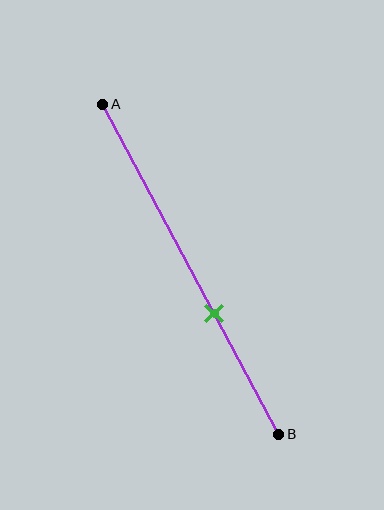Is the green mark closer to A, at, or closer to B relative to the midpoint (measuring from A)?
The green mark is closer to point B than the midpoint of segment AB.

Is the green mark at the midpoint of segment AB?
No, the mark is at about 65% from A, not at the 50% midpoint.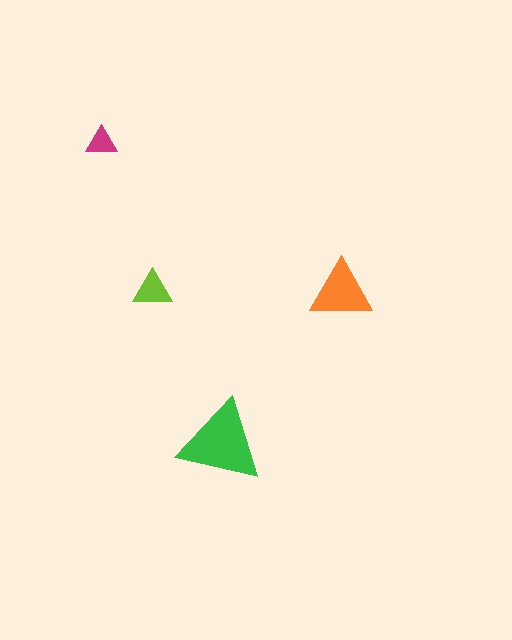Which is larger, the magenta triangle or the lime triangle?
The lime one.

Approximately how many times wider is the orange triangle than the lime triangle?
About 1.5 times wider.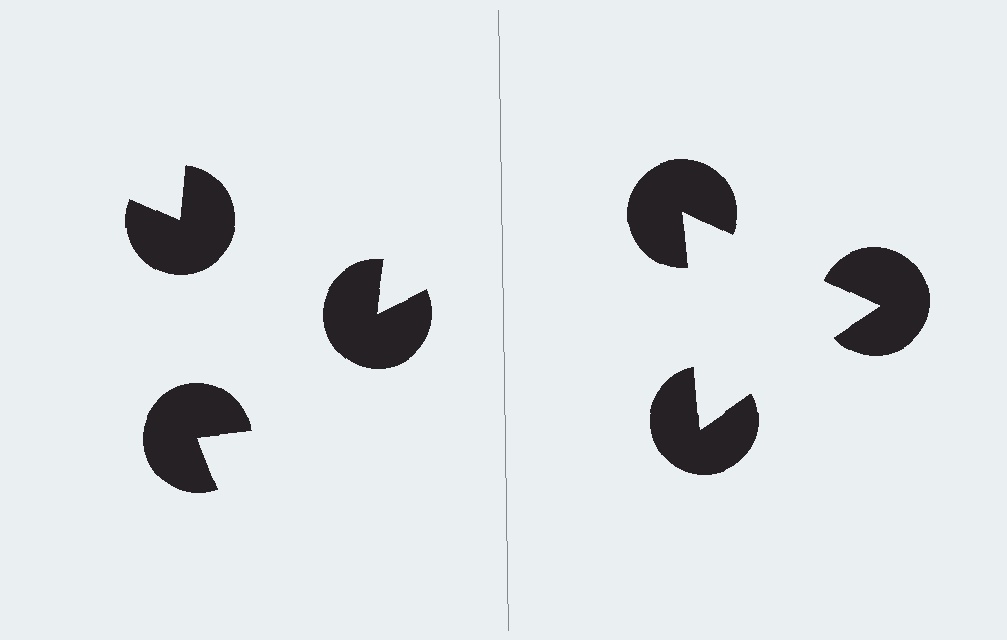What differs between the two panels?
The pac-man discs are positioned identically on both sides; only the wedge orientations differ. On the right they align to a triangle; on the left they are misaligned.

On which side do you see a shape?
An illusory triangle appears on the right side. On the left side the wedge cuts are rotated, so no coherent shape forms.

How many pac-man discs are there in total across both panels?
6 — 3 on each side.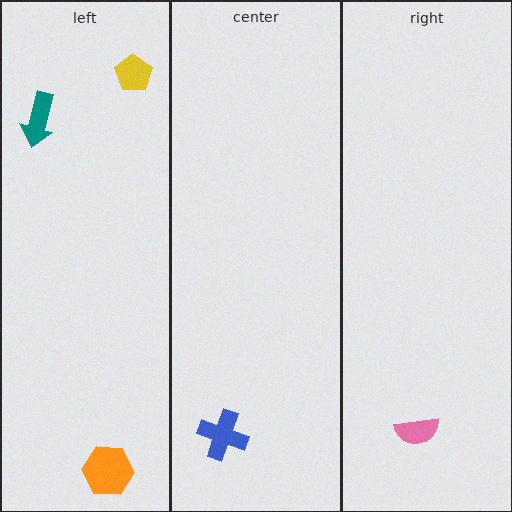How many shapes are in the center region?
1.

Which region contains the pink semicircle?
The right region.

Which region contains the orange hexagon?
The left region.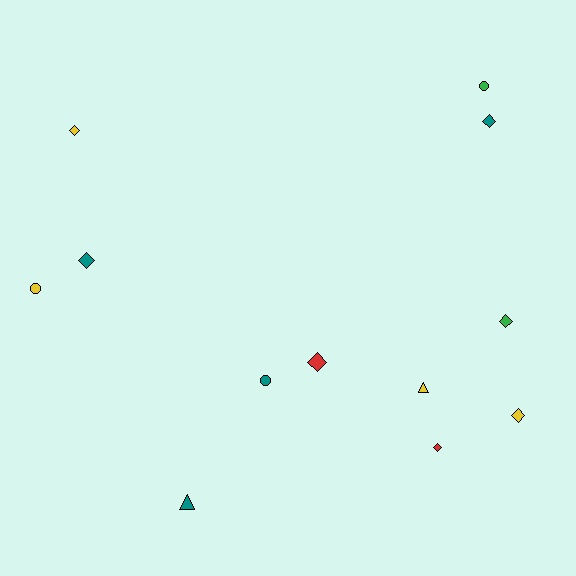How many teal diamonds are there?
There are 2 teal diamonds.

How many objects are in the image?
There are 12 objects.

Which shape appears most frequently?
Diamond, with 7 objects.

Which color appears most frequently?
Teal, with 4 objects.